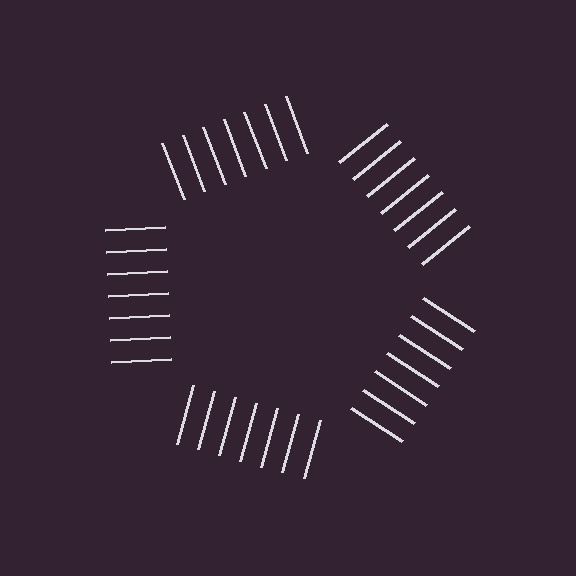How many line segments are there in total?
35 — 7 along each of the 5 edges.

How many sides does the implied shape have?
5 sides — the line-ends trace a pentagon.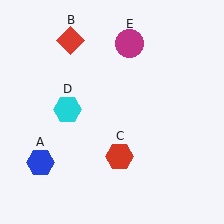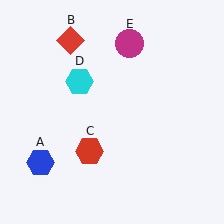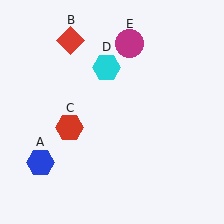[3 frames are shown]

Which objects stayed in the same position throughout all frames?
Blue hexagon (object A) and red diamond (object B) and magenta circle (object E) remained stationary.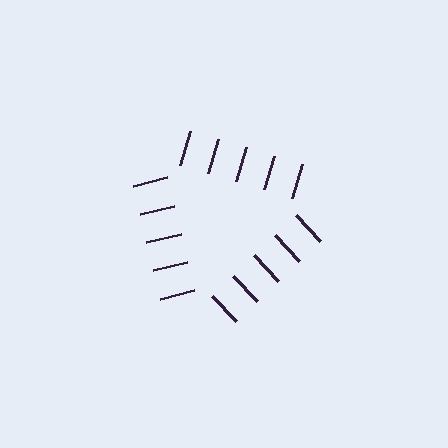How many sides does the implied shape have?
3 sides — the line-ends trace a triangle.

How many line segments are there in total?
15 — 5 along each of the 3 edges.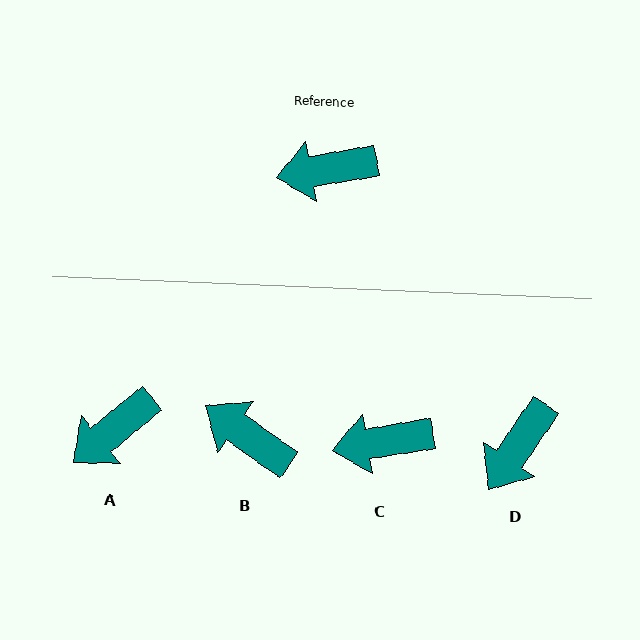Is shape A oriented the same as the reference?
No, it is off by about 29 degrees.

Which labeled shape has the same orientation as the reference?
C.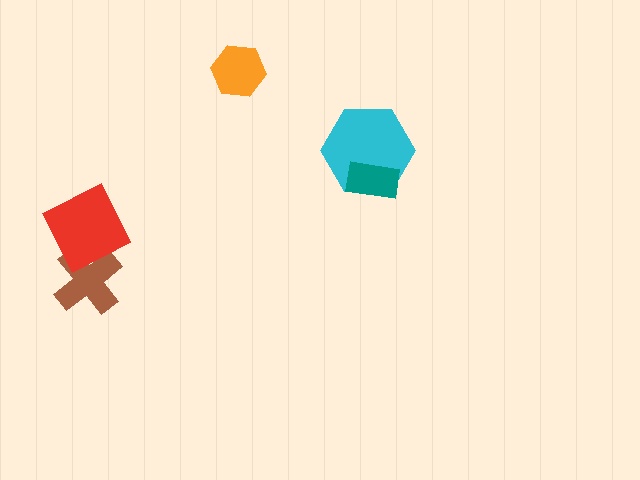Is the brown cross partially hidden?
Yes, it is partially covered by another shape.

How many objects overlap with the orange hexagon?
0 objects overlap with the orange hexagon.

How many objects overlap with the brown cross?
1 object overlaps with the brown cross.